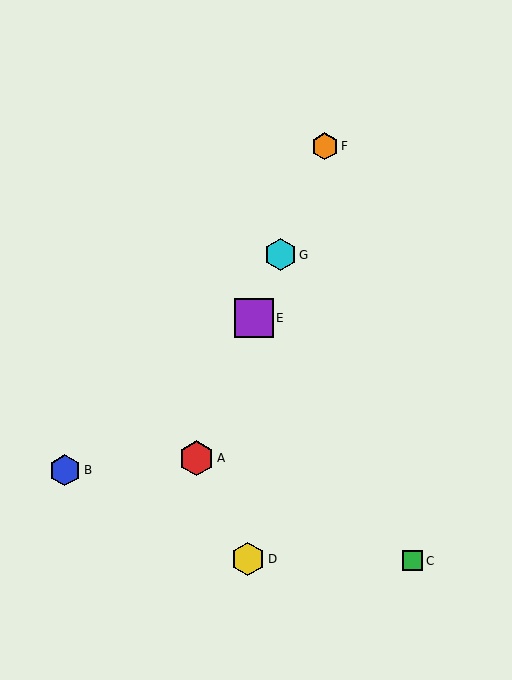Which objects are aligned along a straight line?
Objects A, E, F, G are aligned along a straight line.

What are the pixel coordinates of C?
Object C is at (413, 561).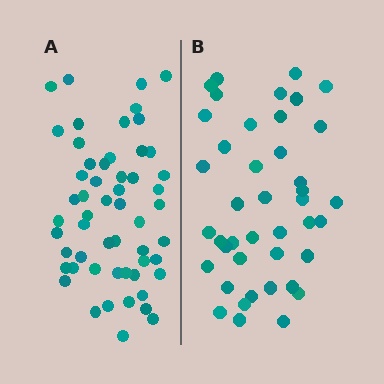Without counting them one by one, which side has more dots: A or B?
Region A (the left region) has more dots.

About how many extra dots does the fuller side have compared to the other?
Region A has approximately 15 more dots than region B.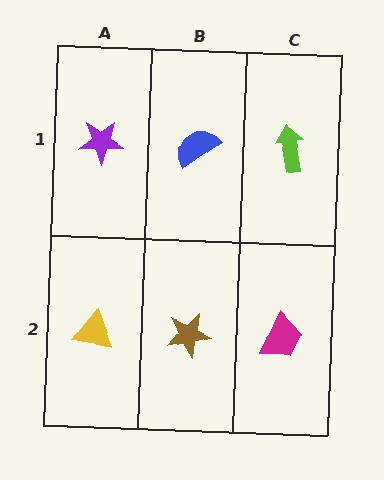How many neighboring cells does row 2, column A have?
2.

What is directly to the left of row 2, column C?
A brown star.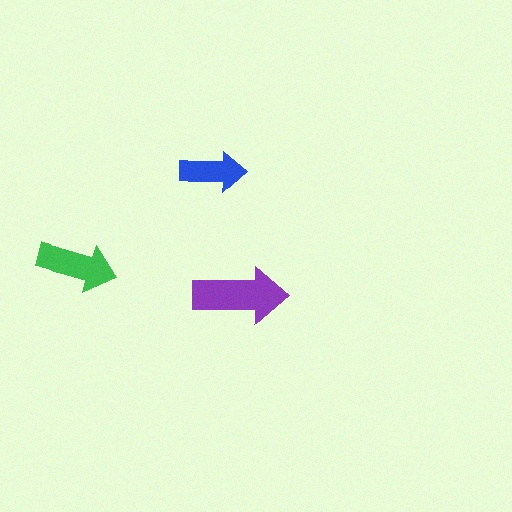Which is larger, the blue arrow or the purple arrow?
The purple one.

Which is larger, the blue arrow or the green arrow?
The green one.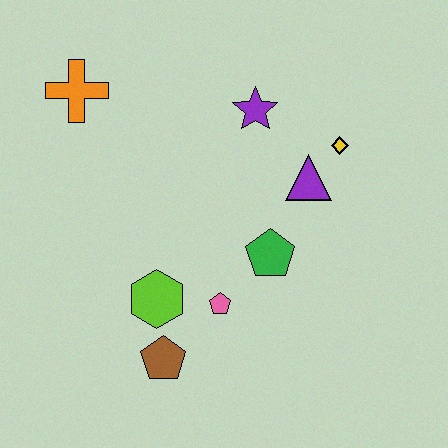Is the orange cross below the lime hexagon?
No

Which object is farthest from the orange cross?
The brown pentagon is farthest from the orange cross.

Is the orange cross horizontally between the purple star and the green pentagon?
No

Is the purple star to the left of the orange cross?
No